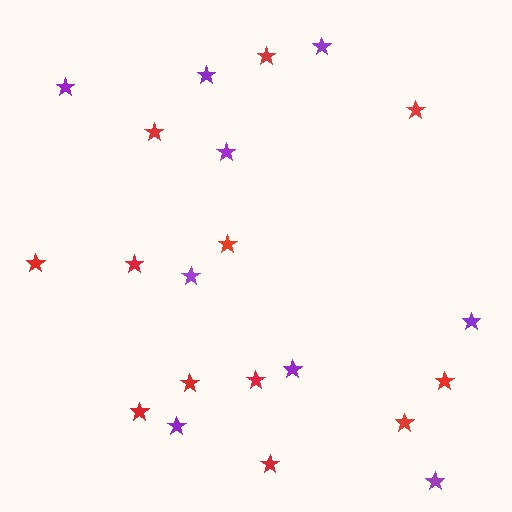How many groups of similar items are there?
There are 2 groups: one group of red stars (12) and one group of purple stars (9).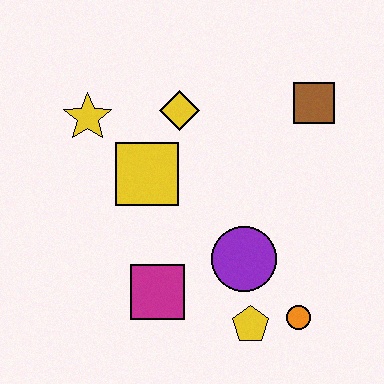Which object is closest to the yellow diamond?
The yellow square is closest to the yellow diamond.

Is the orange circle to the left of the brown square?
Yes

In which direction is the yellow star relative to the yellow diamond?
The yellow star is to the left of the yellow diamond.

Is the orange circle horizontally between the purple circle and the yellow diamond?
No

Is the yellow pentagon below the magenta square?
Yes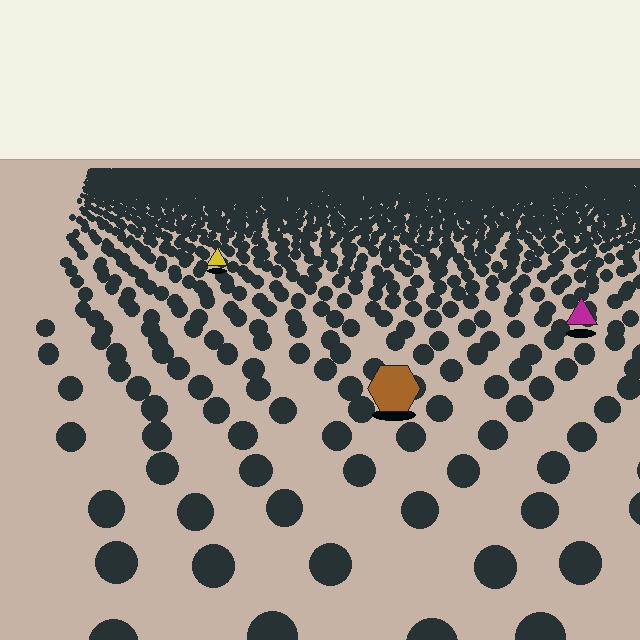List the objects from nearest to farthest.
From nearest to farthest: the brown hexagon, the magenta triangle, the yellow triangle.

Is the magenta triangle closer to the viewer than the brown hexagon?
No. The brown hexagon is closer — you can tell from the texture gradient: the ground texture is coarser near it.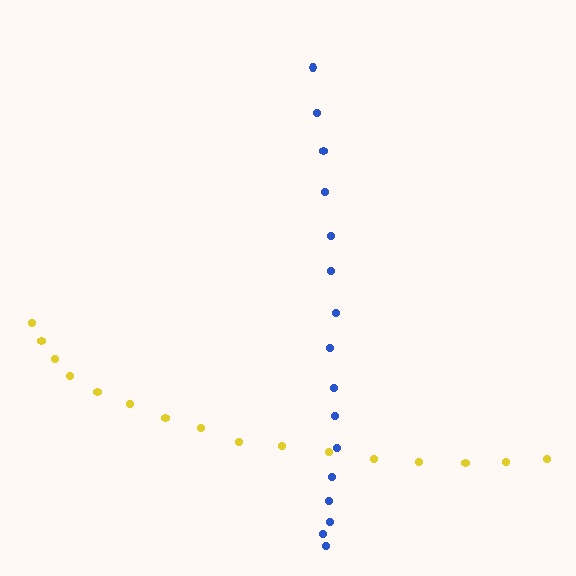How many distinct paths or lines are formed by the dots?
There are 2 distinct paths.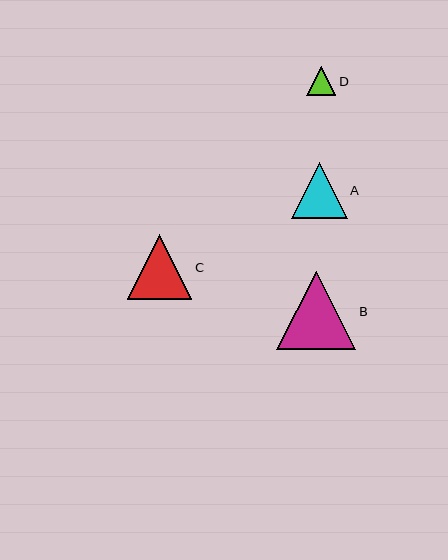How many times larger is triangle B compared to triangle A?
Triangle B is approximately 1.4 times the size of triangle A.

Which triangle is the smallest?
Triangle D is the smallest with a size of approximately 29 pixels.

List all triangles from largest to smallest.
From largest to smallest: B, C, A, D.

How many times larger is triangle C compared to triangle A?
Triangle C is approximately 1.2 times the size of triangle A.